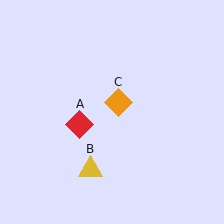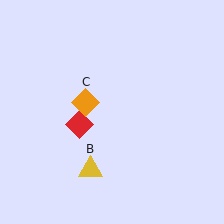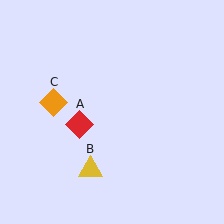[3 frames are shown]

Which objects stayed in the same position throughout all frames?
Red diamond (object A) and yellow triangle (object B) remained stationary.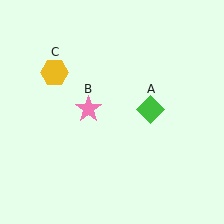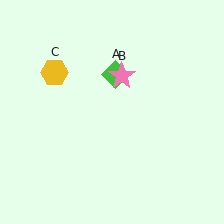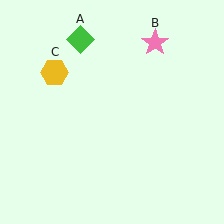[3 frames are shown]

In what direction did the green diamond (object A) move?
The green diamond (object A) moved up and to the left.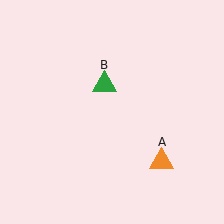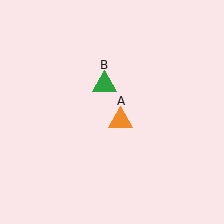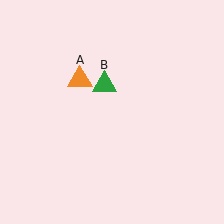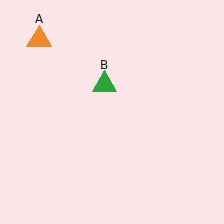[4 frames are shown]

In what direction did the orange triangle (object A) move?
The orange triangle (object A) moved up and to the left.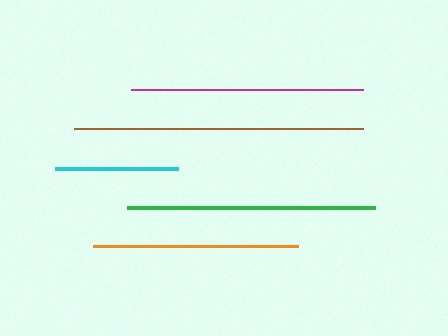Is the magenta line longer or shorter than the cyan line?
The magenta line is longer than the cyan line.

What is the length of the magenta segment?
The magenta segment is approximately 232 pixels long.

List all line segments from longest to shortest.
From longest to shortest: brown, green, magenta, orange, cyan.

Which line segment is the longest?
The brown line is the longest at approximately 289 pixels.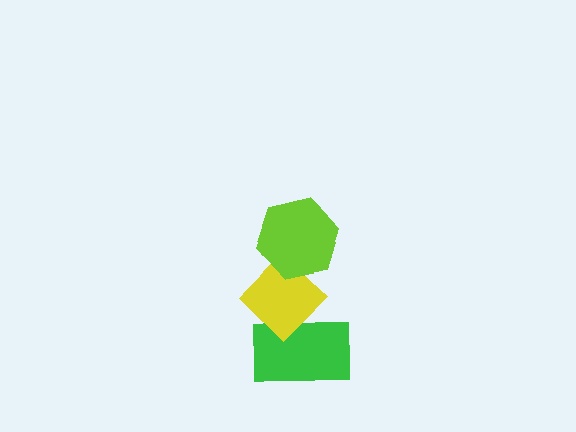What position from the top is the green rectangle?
The green rectangle is 3rd from the top.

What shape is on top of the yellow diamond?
The lime hexagon is on top of the yellow diamond.